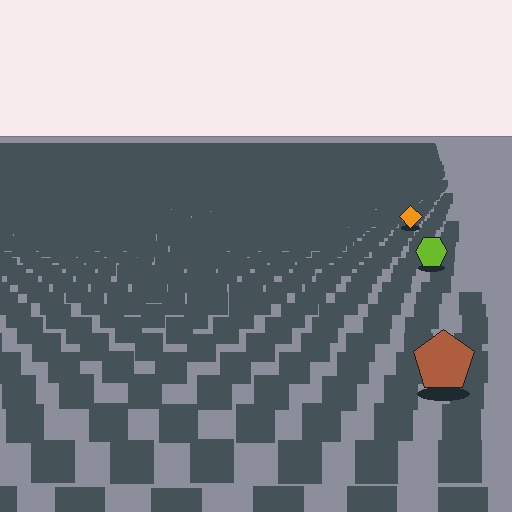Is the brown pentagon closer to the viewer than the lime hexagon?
Yes. The brown pentagon is closer — you can tell from the texture gradient: the ground texture is coarser near it.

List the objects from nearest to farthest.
From nearest to farthest: the brown pentagon, the lime hexagon, the orange diamond.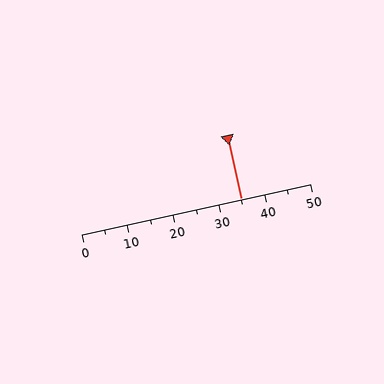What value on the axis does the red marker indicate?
The marker indicates approximately 35.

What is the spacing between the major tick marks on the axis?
The major ticks are spaced 10 apart.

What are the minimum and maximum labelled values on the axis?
The axis runs from 0 to 50.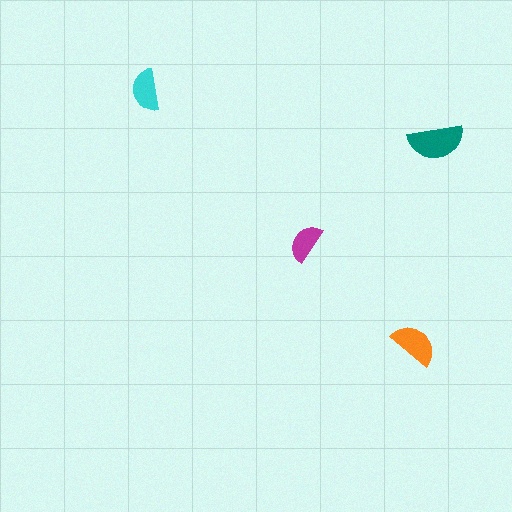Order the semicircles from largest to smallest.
the teal one, the orange one, the cyan one, the magenta one.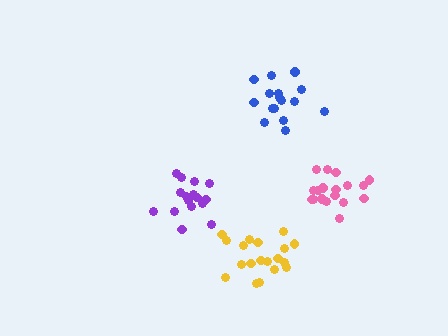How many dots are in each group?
Group 1: 16 dots, Group 2: 16 dots, Group 3: 19 dots, Group 4: 18 dots (69 total).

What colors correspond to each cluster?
The clusters are colored: purple, blue, yellow, pink.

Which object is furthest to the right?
The pink cluster is rightmost.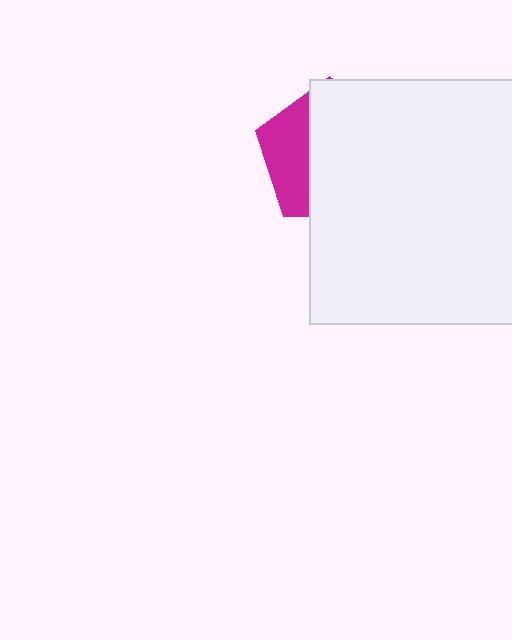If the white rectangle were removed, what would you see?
You would see the complete magenta pentagon.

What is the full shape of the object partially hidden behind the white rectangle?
The partially hidden object is a magenta pentagon.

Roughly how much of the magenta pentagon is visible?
A small part of it is visible (roughly 32%).